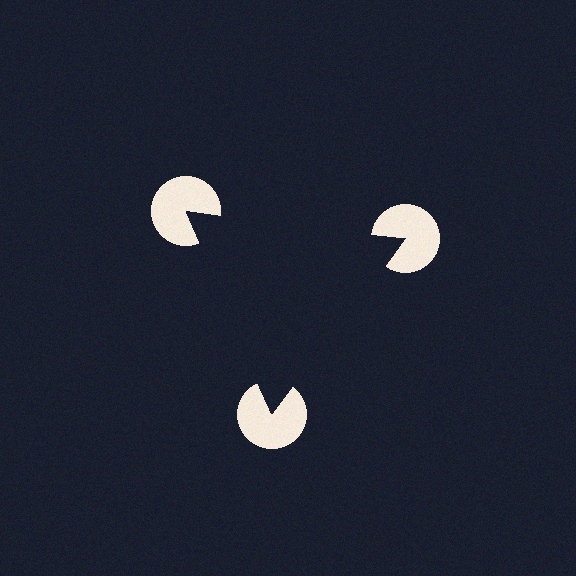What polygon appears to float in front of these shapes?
An illusory triangle — its edges are inferred from the aligned wedge cuts in the pac-man discs, not physically drawn.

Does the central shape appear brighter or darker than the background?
It typically appears slightly darker than the background, even though no actual brightness change is drawn.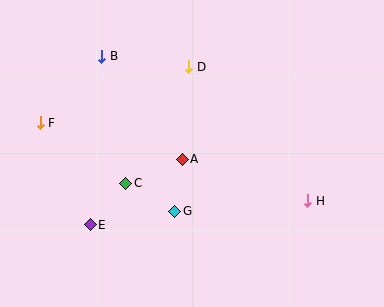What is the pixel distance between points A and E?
The distance between A and E is 113 pixels.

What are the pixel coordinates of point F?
Point F is at (40, 123).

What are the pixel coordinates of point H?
Point H is at (308, 201).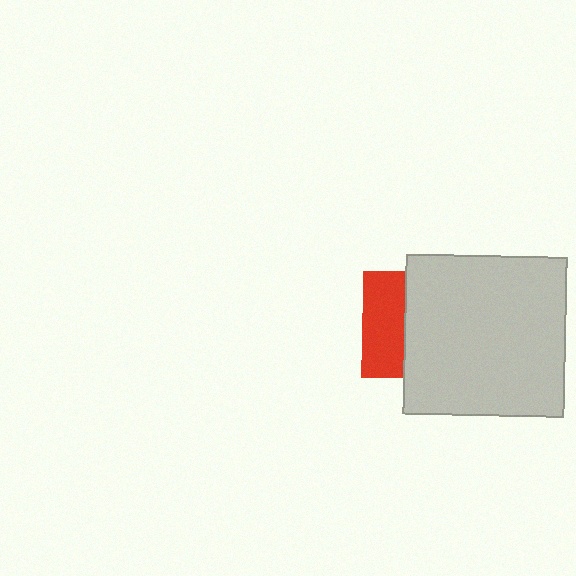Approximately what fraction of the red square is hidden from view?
Roughly 60% of the red square is hidden behind the light gray square.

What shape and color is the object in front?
The object in front is a light gray square.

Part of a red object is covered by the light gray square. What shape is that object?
It is a square.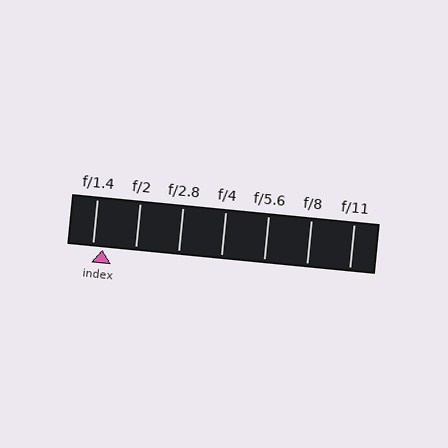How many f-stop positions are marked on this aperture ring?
There are 7 f-stop positions marked.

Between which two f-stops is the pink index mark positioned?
The index mark is between f/1.4 and f/2.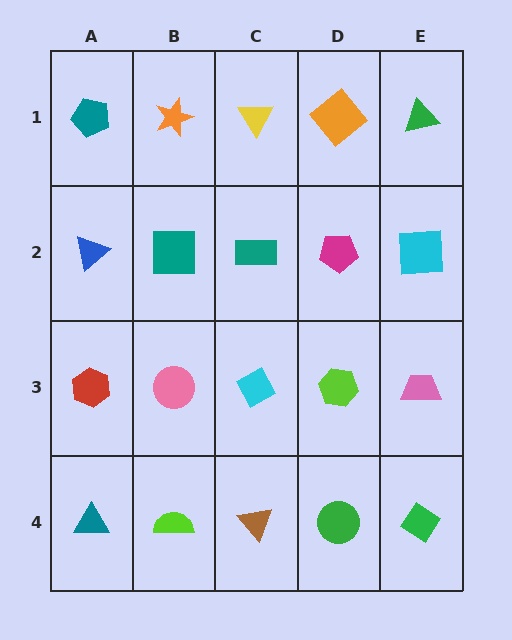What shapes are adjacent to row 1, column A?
A blue triangle (row 2, column A), an orange star (row 1, column B).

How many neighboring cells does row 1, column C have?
3.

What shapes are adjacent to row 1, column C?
A teal rectangle (row 2, column C), an orange star (row 1, column B), an orange diamond (row 1, column D).